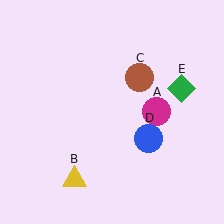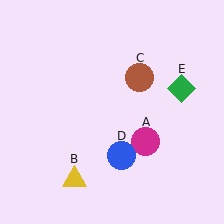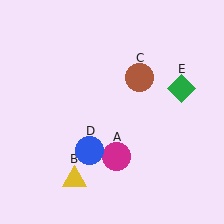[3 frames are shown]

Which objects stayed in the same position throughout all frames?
Yellow triangle (object B) and brown circle (object C) and green diamond (object E) remained stationary.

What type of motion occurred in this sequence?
The magenta circle (object A), blue circle (object D) rotated clockwise around the center of the scene.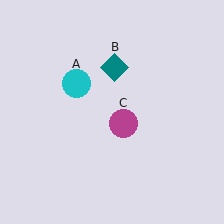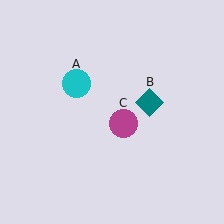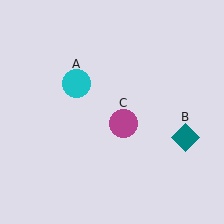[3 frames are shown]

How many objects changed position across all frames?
1 object changed position: teal diamond (object B).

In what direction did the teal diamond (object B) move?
The teal diamond (object B) moved down and to the right.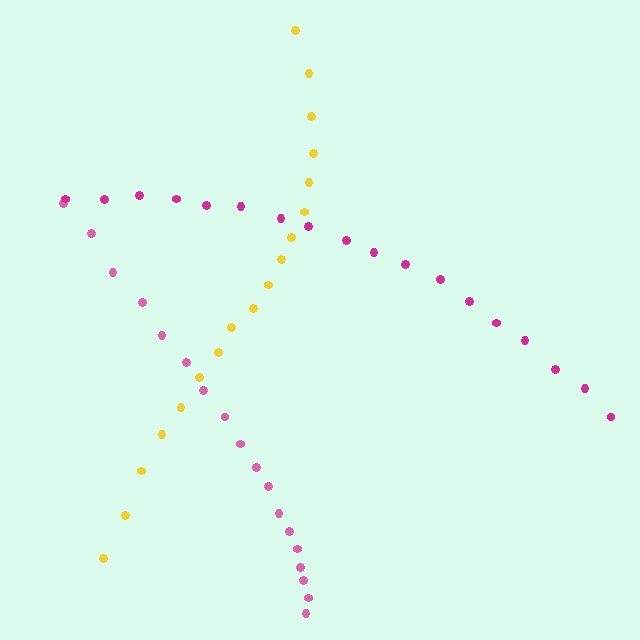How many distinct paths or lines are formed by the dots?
There are 3 distinct paths.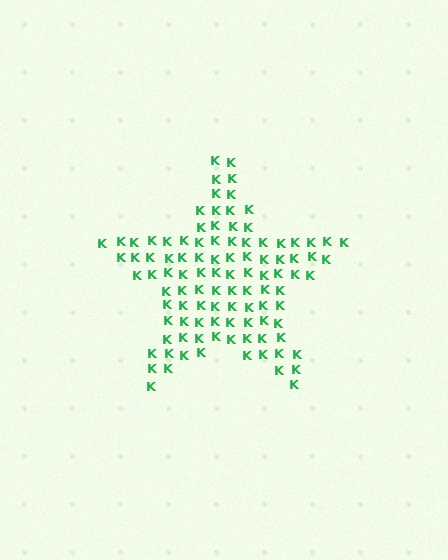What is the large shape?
The large shape is a star.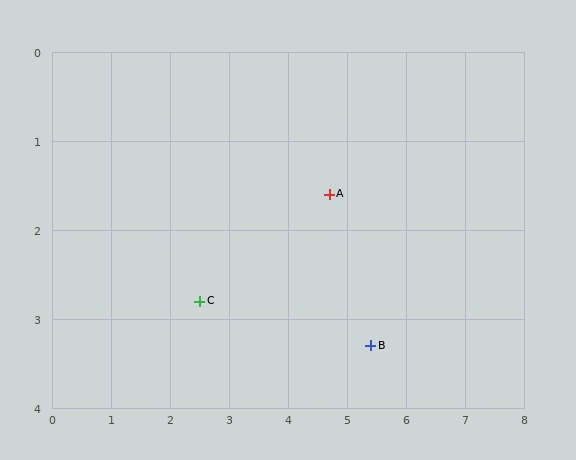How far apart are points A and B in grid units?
Points A and B are about 1.8 grid units apart.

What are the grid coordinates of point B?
Point B is at approximately (5.4, 3.3).